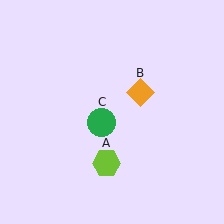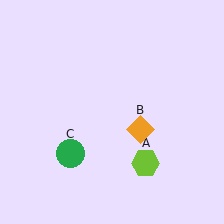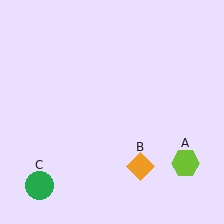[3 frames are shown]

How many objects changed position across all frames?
3 objects changed position: lime hexagon (object A), orange diamond (object B), green circle (object C).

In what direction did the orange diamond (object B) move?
The orange diamond (object B) moved down.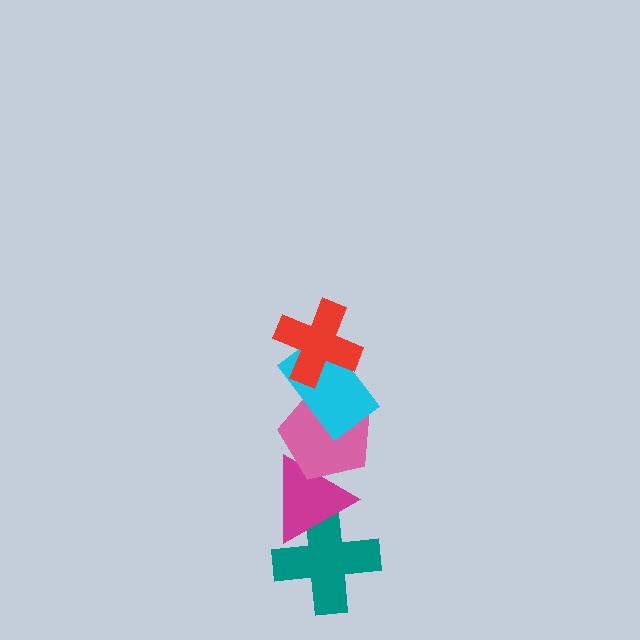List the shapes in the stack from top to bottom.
From top to bottom: the red cross, the cyan rectangle, the pink pentagon, the magenta triangle, the teal cross.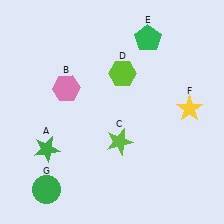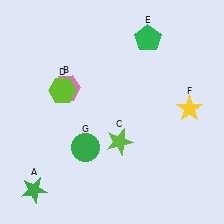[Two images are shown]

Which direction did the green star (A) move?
The green star (A) moved down.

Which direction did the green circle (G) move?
The green circle (G) moved up.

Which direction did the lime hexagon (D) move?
The lime hexagon (D) moved left.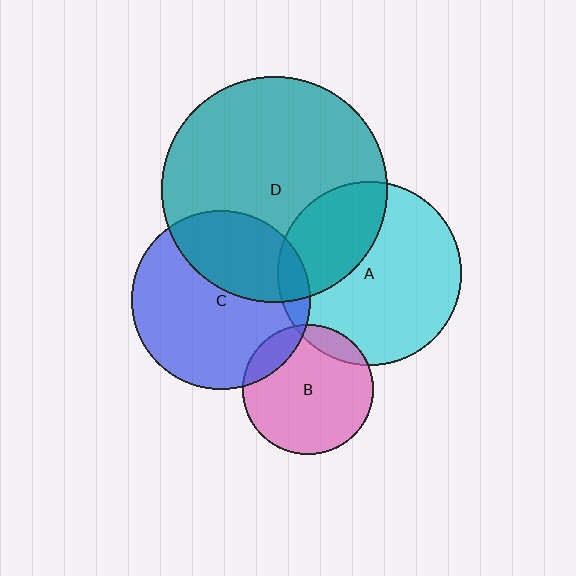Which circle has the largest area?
Circle D (teal).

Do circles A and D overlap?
Yes.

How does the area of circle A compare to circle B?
Approximately 2.0 times.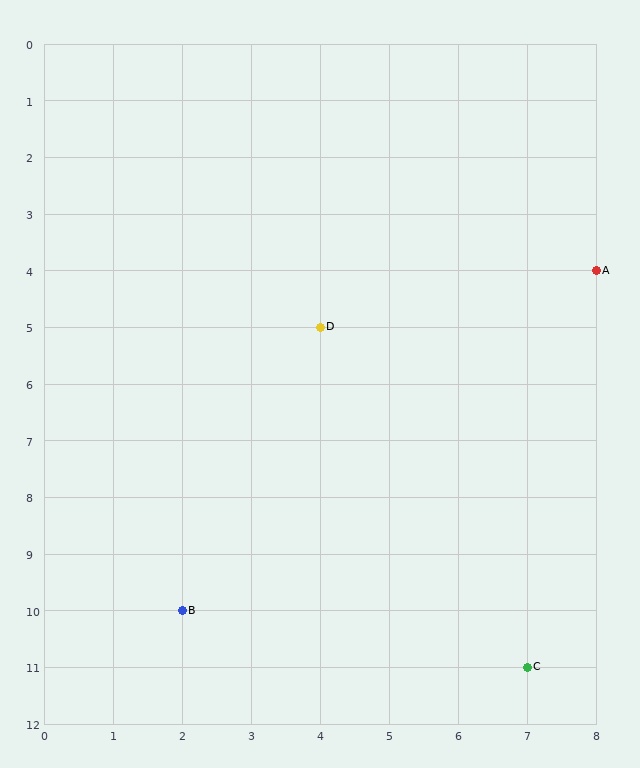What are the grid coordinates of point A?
Point A is at grid coordinates (8, 4).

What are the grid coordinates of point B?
Point B is at grid coordinates (2, 10).